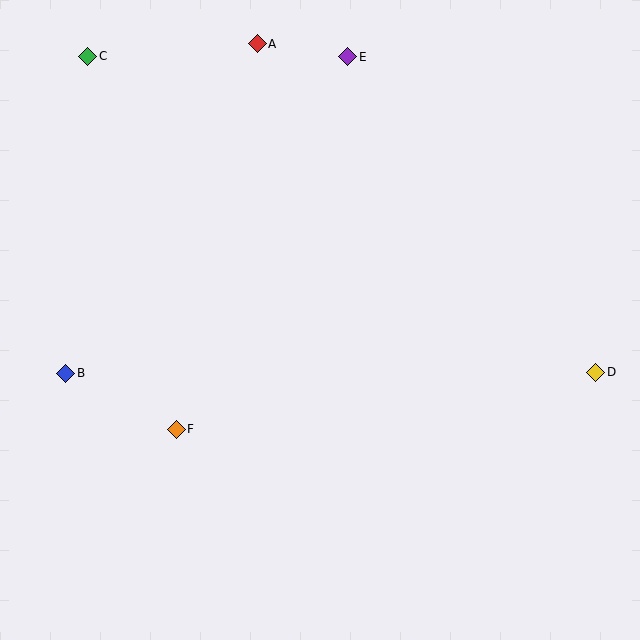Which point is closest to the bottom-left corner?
Point F is closest to the bottom-left corner.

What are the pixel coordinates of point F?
Point F is at (176, 429).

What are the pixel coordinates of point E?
Point E is at (348, 57).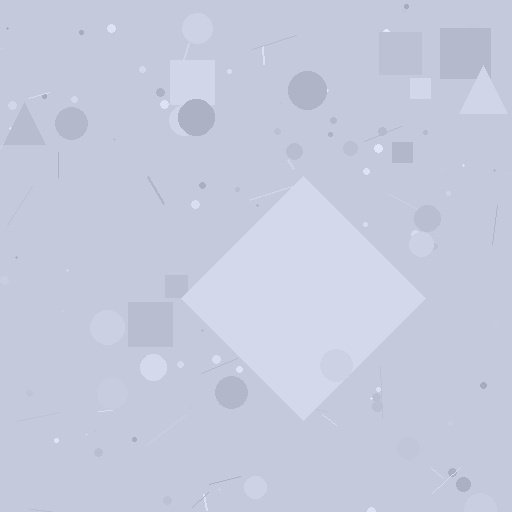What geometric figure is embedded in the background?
A diamond is embedded in the background.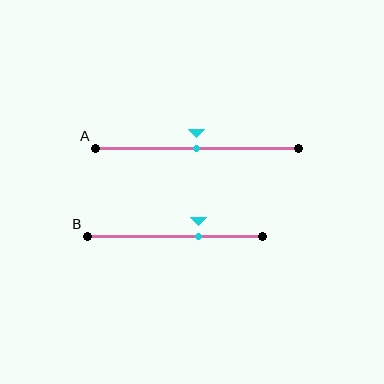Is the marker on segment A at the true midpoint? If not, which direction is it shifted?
Yes, the marker on segment A is at the true midpoint.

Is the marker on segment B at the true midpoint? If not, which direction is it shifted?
No, the marker on segment B is shifted to the right by about 14% of the segment length.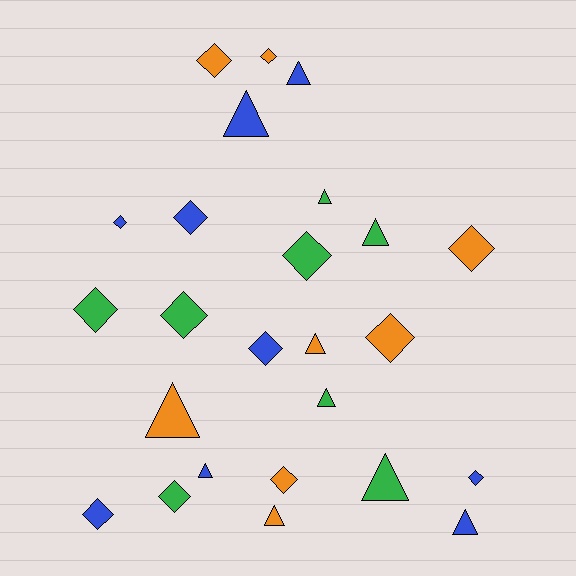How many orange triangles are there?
There are 3 orange triangles.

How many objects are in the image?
There are 25 objects.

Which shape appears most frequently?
Diamond, with 14 objects.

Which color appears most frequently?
Blue, with 9 objects.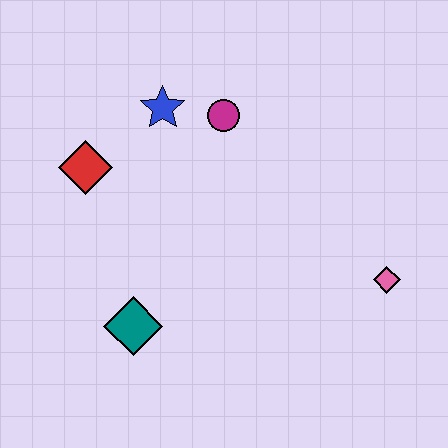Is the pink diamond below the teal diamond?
No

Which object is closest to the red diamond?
The blue star is closest to the red diamond.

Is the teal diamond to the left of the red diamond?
No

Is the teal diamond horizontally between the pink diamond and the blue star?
No